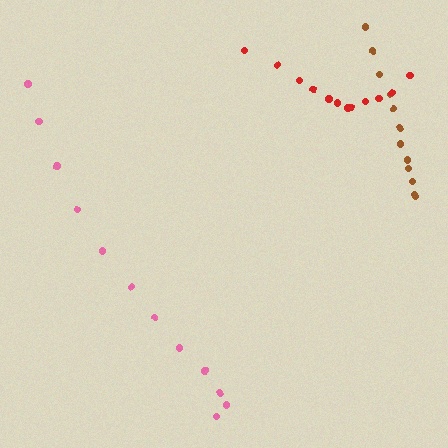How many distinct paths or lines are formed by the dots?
There are 3 distinct paths.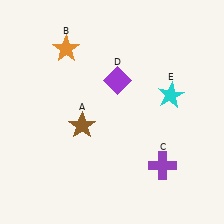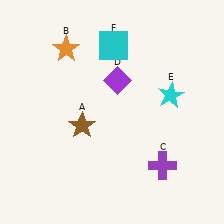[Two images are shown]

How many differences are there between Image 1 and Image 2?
There is 1 difference between the two images.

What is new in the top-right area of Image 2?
A cyan square (F) was added in the top-right area of Image 2.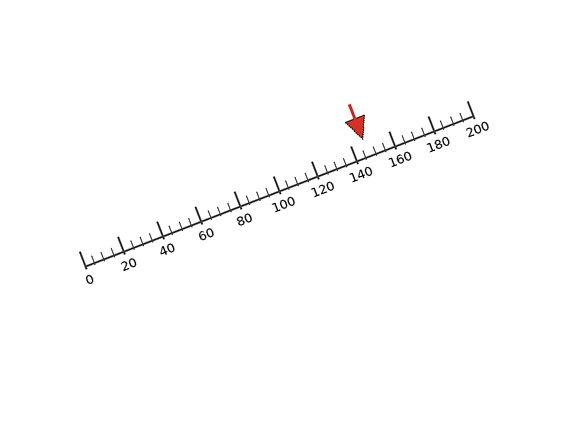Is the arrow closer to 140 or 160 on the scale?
The arrow is closer to 140.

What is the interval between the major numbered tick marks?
The major tick marks are spaced 20 units apart.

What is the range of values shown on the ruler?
The ruler shows values from 0 to 200.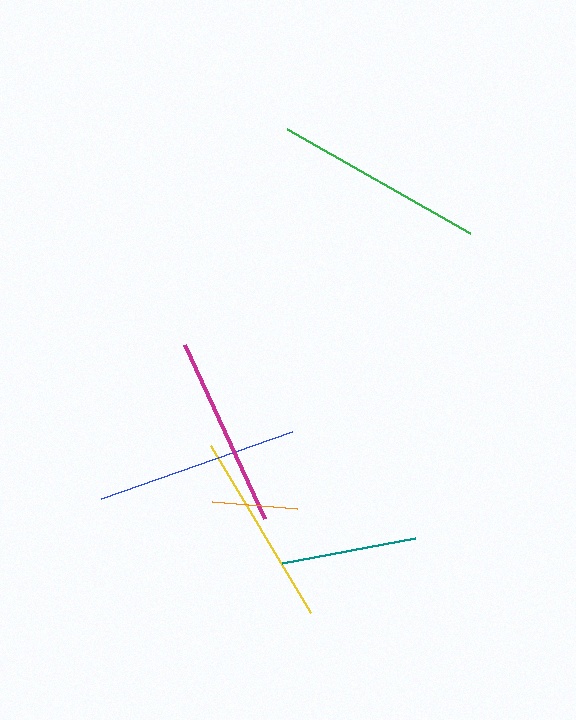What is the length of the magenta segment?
The magenta segment is approximately 192 pixels long.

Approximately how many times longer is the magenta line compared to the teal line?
The magenta line is approximately 1.4 times the length of the teal line.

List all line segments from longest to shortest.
From longest to shortest: green, blue, yellow, magenta, teal, orange.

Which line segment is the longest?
The green line is the longest at approximately 211 pixels.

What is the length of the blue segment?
The blue segment is approximately 202 pixels long.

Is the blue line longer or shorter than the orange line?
The blue line is longer than the orange line.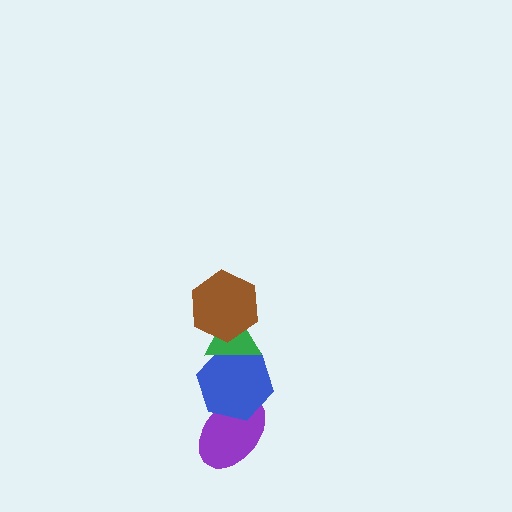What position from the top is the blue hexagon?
The blue hexagon is 3rd from the top.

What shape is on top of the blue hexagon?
The green triangle is on top of the blue hexagon.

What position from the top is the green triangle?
The green triangle is 2nd from the top.